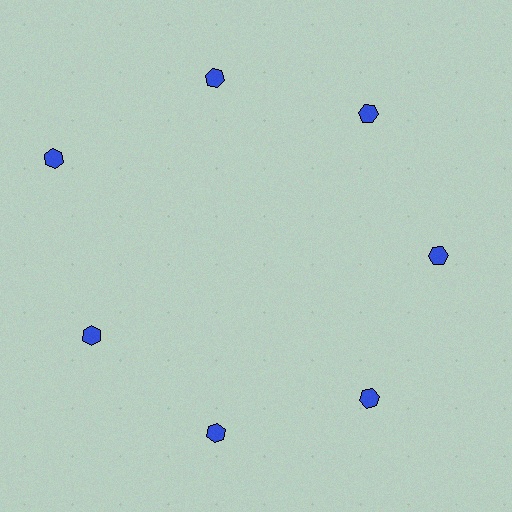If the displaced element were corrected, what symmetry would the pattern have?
It would have 7-fold rotational symmetry — the pattern would map onto itself every 51 degrees.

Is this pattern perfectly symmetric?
No. The 7 blue hexagons are arranged in a ring, but one element near the 10 o'clock position is pushed outward from the center, breaking the 7-fold rotational symmetry.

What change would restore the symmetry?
The symmetry would be restored by moving it inward, back onto the ring so that all 7 hexagons sit at equal angles and equal distance from the center.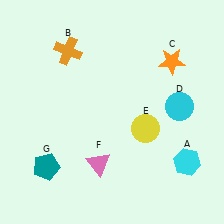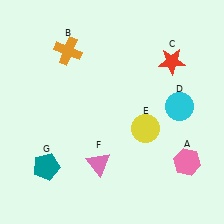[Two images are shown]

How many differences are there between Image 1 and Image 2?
There are 2 differences between the two images.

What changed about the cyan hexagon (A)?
In Image 1, A is cyan. In Image 2, it changed to pink.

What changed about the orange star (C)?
In Image 1, C is orange. In Image 2, it changed to red.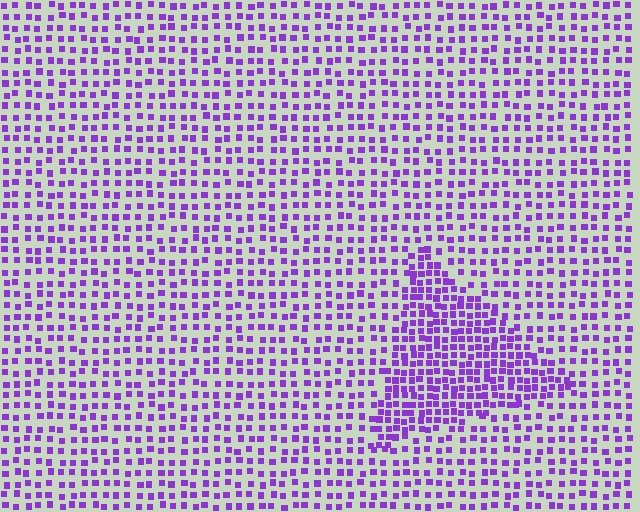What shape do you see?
I see a triangle.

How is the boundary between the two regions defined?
The boundary is defined by a change in element density (approximately 1.9x ratio). All elements are the same color, size, and shape.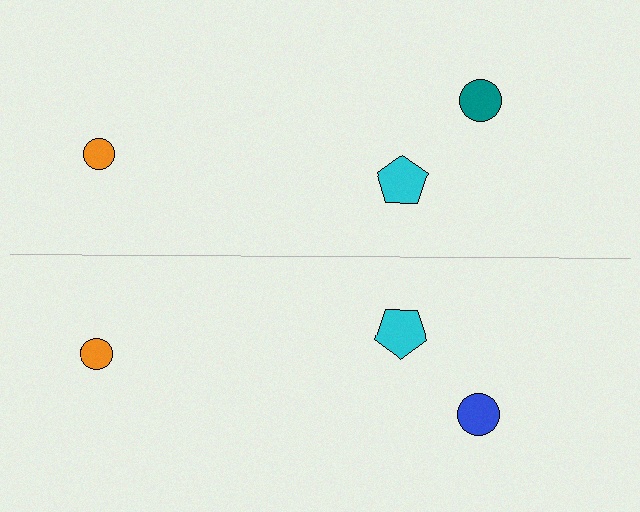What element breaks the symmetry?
The blue circle on the bottom side breaks the symmetry — its mirror counterpart is teal.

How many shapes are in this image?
There are 6 shapes in this image.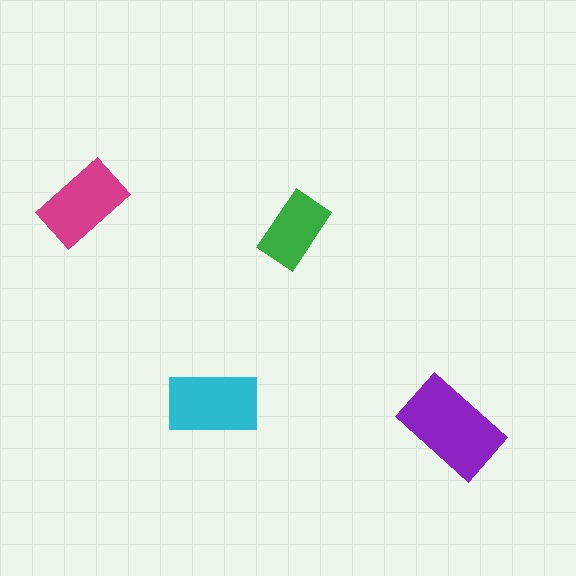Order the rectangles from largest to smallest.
the purple one, the cyan one, the magenta one, the green one.